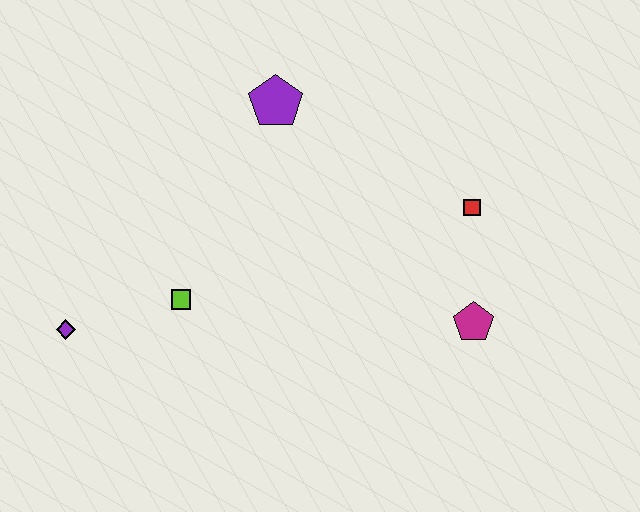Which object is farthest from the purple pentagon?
The purple diamond is farthest from the purple pentagon.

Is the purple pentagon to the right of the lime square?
Yes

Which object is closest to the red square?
The magenta pentagon is closest to the red square.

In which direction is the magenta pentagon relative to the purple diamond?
The magenta pentagon is to the right of the purple diamond.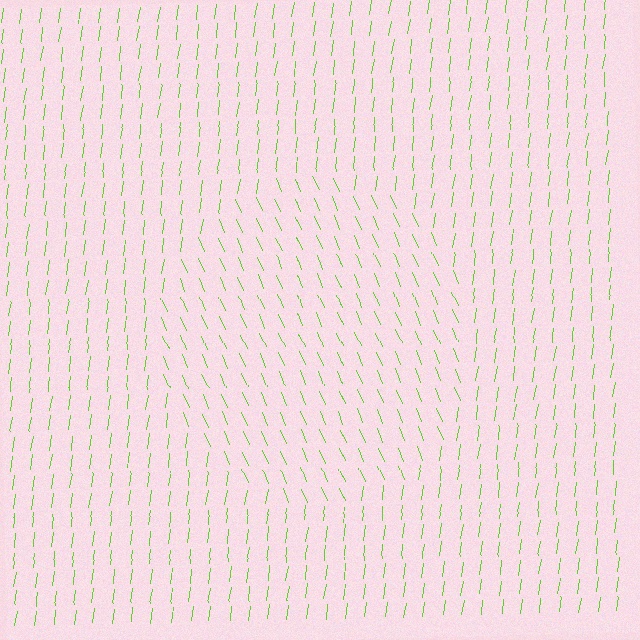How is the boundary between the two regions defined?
The boundary is defined purely by a change in line orientation (approximately 31 degrees difference). All lines are the same color and thickness.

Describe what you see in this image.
The image is filled with small lime line segments. A circle region in the image has lines oriented differently from the surrounding lines, creating a visible texture boundary.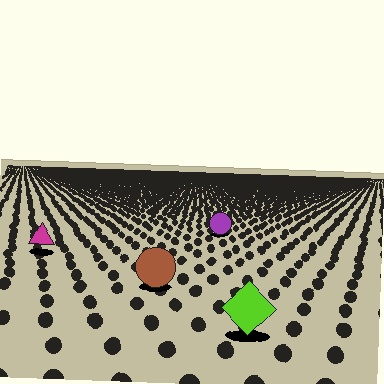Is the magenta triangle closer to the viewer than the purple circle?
Yes. The magenta triangle is closer — you can tell from the texture gradient: the ground texture is coarser near it.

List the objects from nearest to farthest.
From nearest to farthest: the lime diamond, the brown circle, the magenta triangle, the purple circle.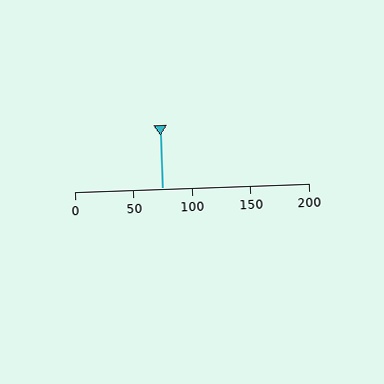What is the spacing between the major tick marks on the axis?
The major ticks are spaced 50 apart.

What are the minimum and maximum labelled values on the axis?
The axis runs from 0 to 200.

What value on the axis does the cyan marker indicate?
The marker indicates approximately 75.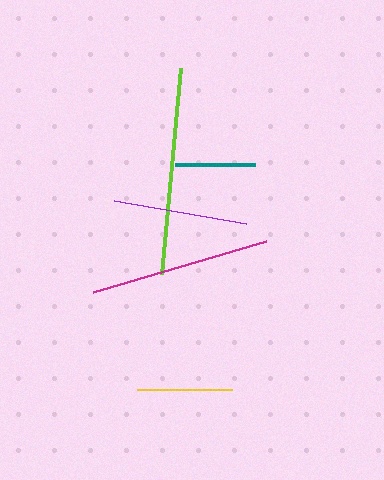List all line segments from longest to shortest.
From longest to shortest: lime, magenta, purple, yellow, teal.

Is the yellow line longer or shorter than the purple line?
The purple line is longer than the yellow line.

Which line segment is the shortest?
The teal line is the shortest at approximately 80 pixels.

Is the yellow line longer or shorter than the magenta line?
The magenta line is longer than the yellow line.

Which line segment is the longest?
The lime line is the longest at approximately 207 pixels.